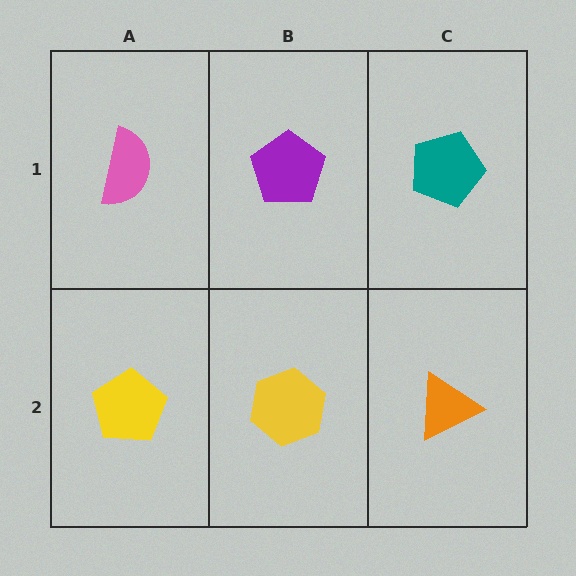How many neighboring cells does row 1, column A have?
2.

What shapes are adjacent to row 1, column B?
A yellow hexagon (row 2, column B), a pink semicircle (row 1, column A), a teal pentagon (row 1, column C).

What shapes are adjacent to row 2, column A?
A pink semicircle (row 1, column A), a yellow hexagon (row 2, column B).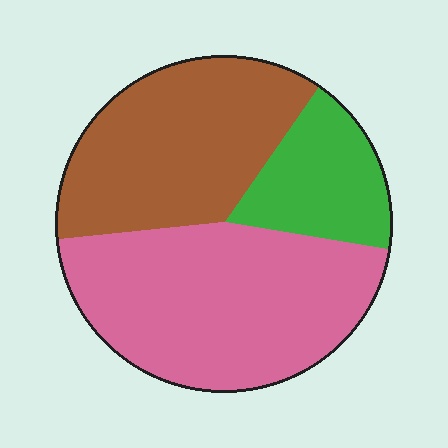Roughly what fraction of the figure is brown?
Brown takes up about three eighths (3/8) of the figure.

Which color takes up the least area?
Green, at roughly 20%.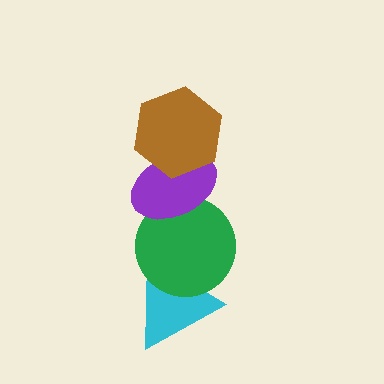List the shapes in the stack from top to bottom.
From top to bottom: the brown hexagon, the purple ellipse, the green circle, the cyan triangle.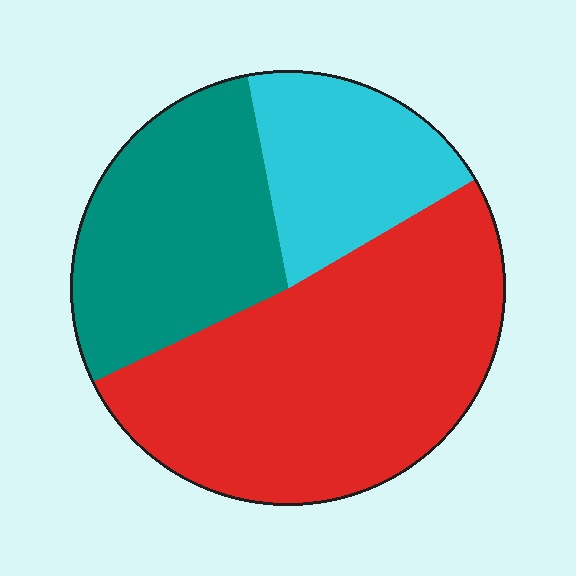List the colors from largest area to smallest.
From largest to smallest: red, teal, cyan.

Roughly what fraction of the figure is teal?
Teal covers 29% of the figure.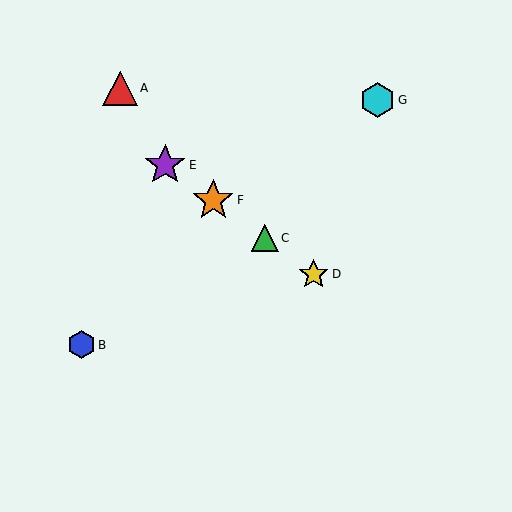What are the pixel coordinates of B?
Object B is at (81, 345).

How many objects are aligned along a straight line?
4 objects (C, D, E, F) are aligned along a straight line.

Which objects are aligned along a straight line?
Objects C, D, E, F are aligned along a straight line.